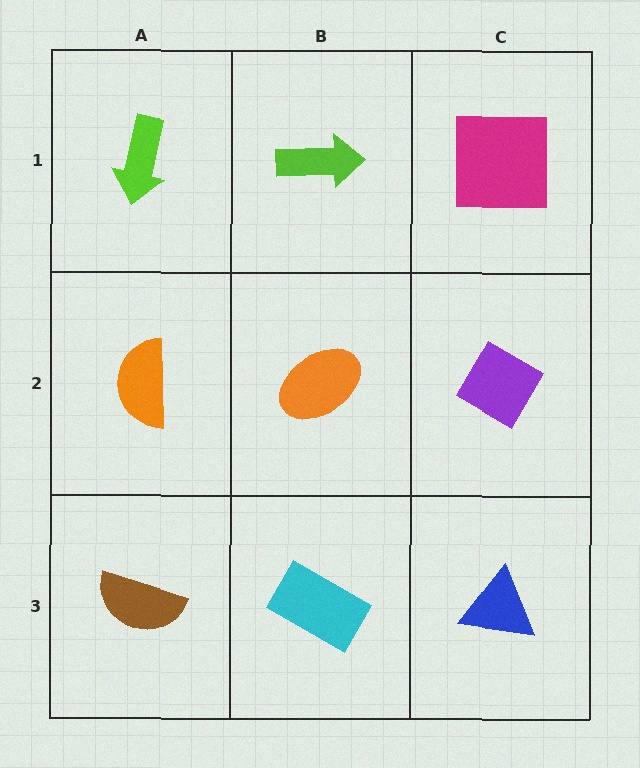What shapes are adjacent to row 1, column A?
An orange semicircle (row 2, column A), a lime arrow (row 1, column B).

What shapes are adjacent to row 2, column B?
A lime arrow (row 1, column B), a cyan rectangle (row 3, column B), an orange semicircle (row 2, column A), a purple diamond (row 2, column C).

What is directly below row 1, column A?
An orange semicircle.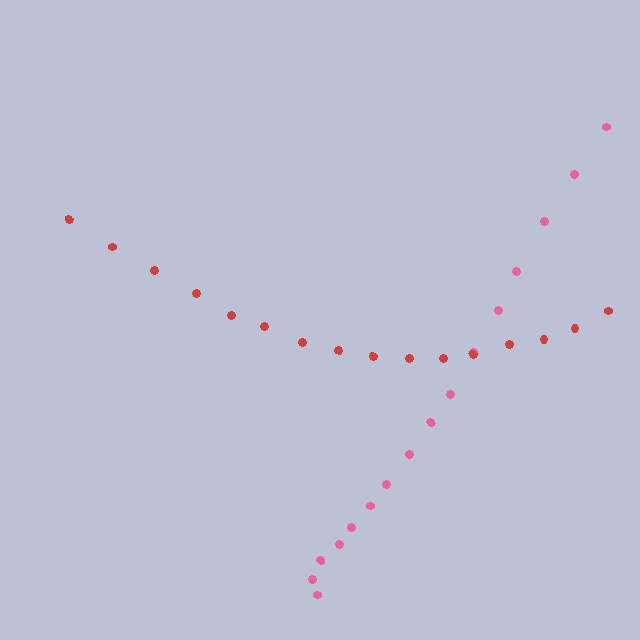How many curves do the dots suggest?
There are 2 distinct paths.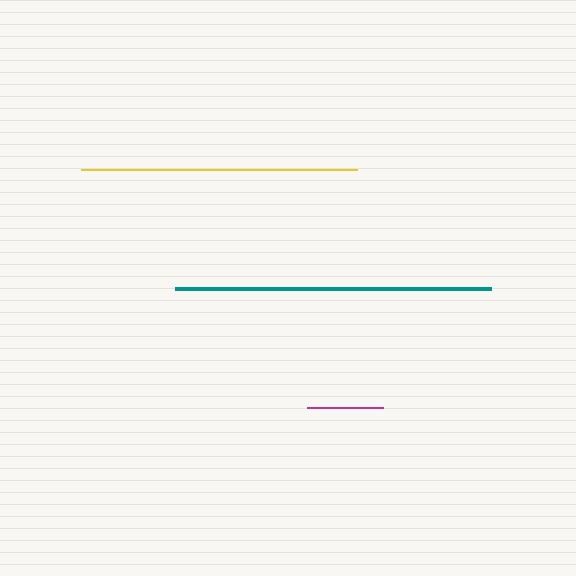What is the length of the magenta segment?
The magenta segment is approximately 76 pixels long.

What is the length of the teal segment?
The teal segment is approximately 315 pixels long.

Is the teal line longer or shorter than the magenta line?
The teal line is longer than the magenta line.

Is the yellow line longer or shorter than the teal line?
The teal line is longer than the yellow line.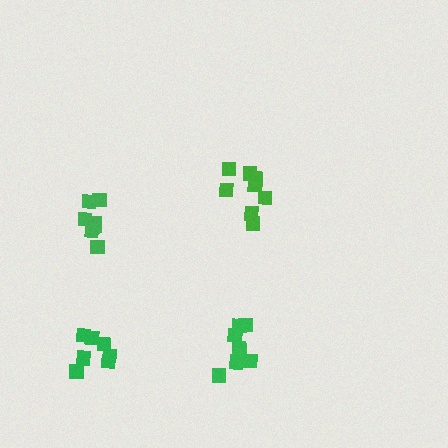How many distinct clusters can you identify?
There are 4 distinct clusters.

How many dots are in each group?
Group 1: 8 dots, Group 2: 8 dots, Group 3: 8 dots, Group 4: 7 dots (31 total).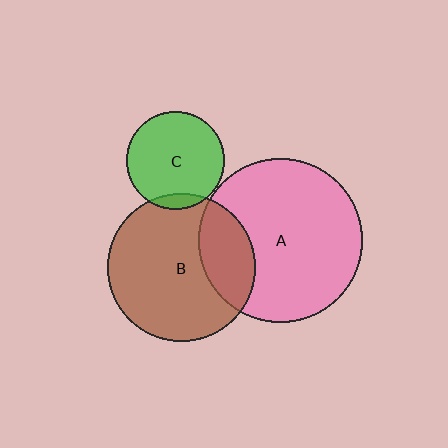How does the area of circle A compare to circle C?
Approximately 2.8 times.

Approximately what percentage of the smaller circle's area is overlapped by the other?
Approximately 25%.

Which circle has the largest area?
Circle A (pink).